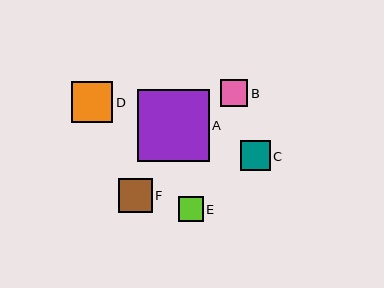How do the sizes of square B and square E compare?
Square B and square E are approximately the same size.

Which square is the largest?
Square A is the largest with a size of approximately 72 pixels.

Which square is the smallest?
Square E is the smallest with a size of approximately 25 pixels.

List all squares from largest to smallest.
From largest to smallest: A, D, F, C, B, E.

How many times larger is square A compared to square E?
Square A is approximately 2.9 times the size of square E.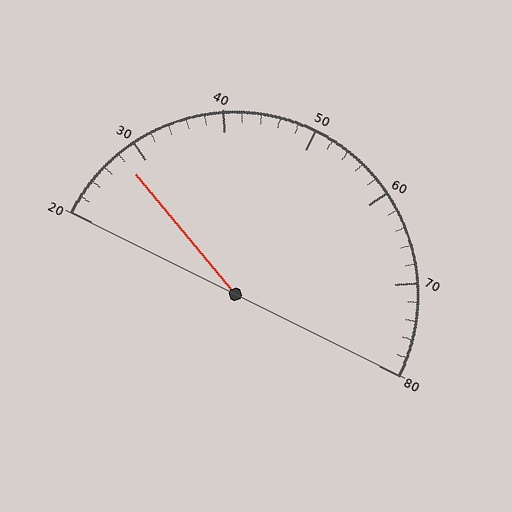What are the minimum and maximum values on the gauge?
The gauge ranges from 20 to 80.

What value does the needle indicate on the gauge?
The needle indicates approximately 28.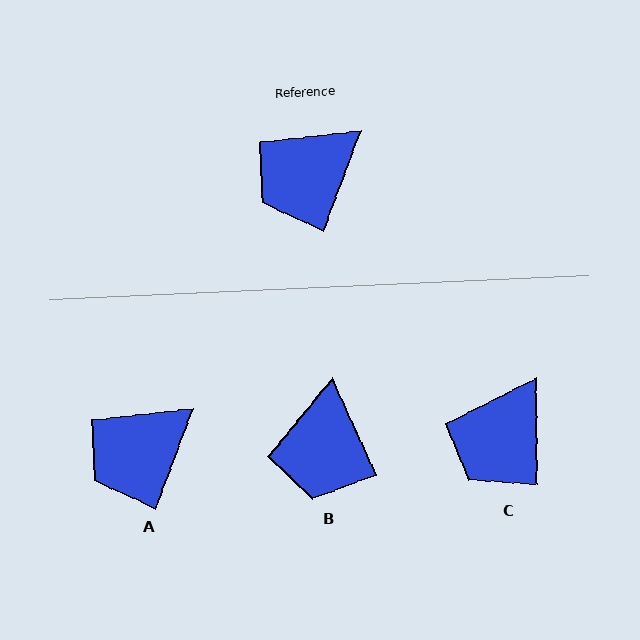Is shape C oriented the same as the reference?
No, it is off by about 20 degrees.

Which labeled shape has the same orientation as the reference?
A.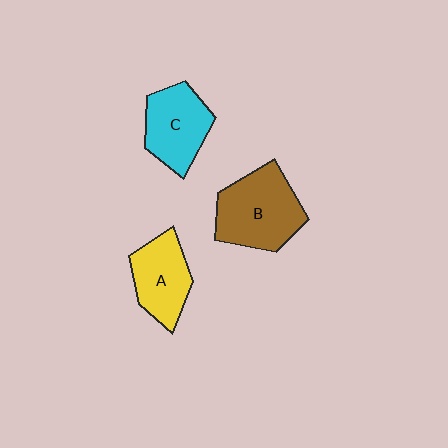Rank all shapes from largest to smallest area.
From largest to smallest: B (brown), C (cyan), A (yellow).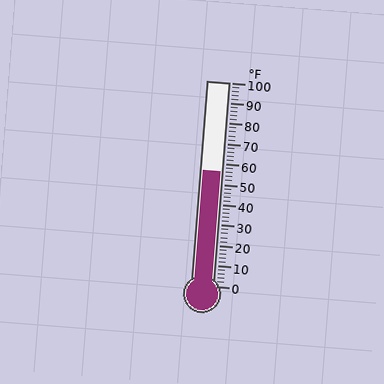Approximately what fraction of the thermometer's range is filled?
The thermometer is filled to approximately 55% of its range.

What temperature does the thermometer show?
The thermometer shows approximately 56°F.